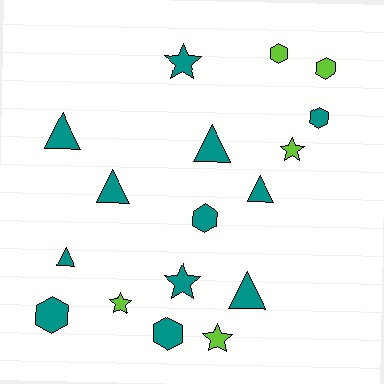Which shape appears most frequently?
Hexagon, with 6 objects.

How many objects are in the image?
There are 17 objects.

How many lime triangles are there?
There are no lime triangles.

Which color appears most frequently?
Teal, with 12 objects.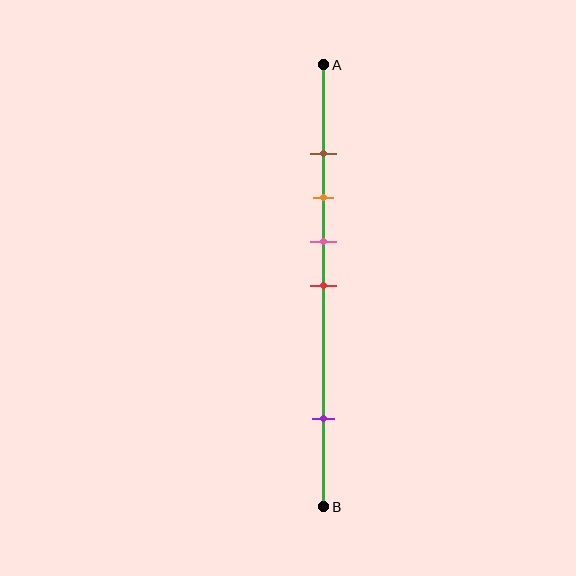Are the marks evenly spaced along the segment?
No, the marks are not evenly spaced.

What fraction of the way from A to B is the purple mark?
The purple mark is approximately 80% (0.8) of the way from A to B.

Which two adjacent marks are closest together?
The brown and orange marks are the closest adjacent pair.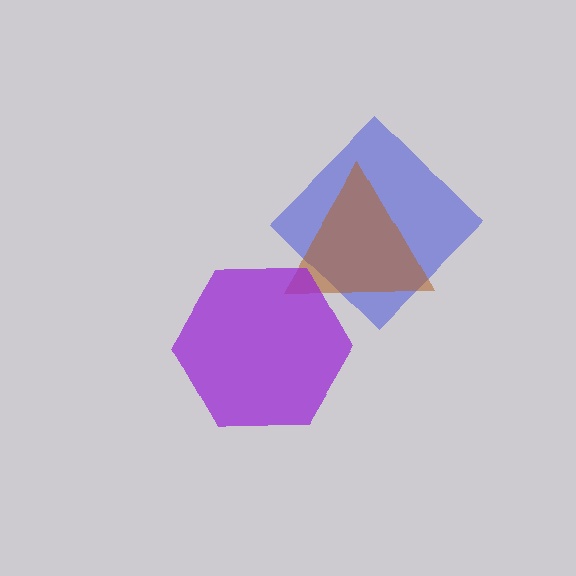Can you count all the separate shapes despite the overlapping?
Yes, there are 3 separate shapes.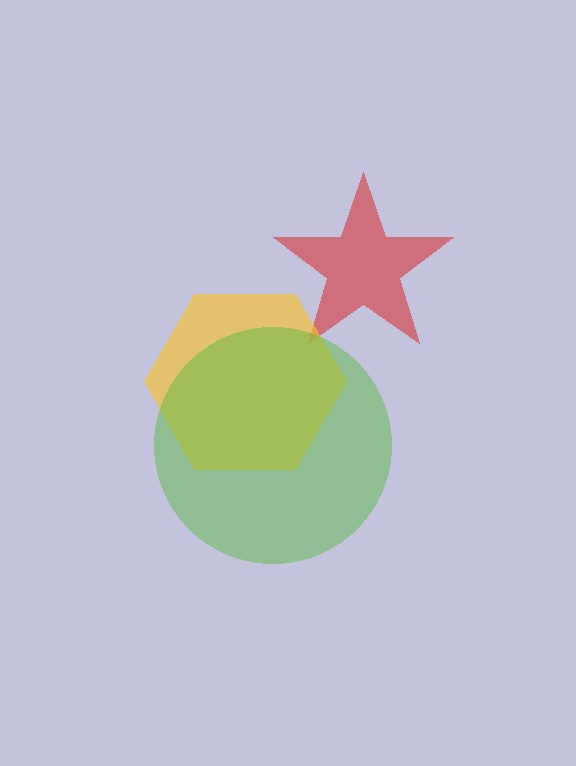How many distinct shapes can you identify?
There are 3 distinct shapes: a red star, a yellow hexagon, a lime circle.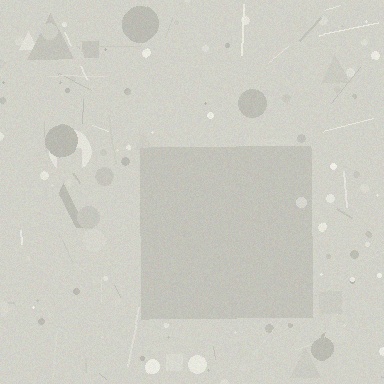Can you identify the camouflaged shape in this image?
The camouflaged shape is a square.